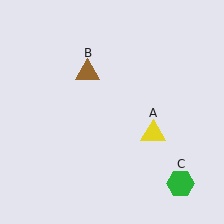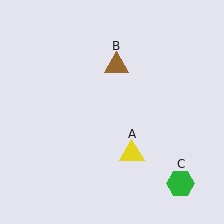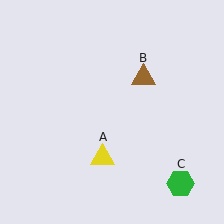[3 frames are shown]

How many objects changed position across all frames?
2 objects changed position: yellow triangle (object A), brown triangle (object B).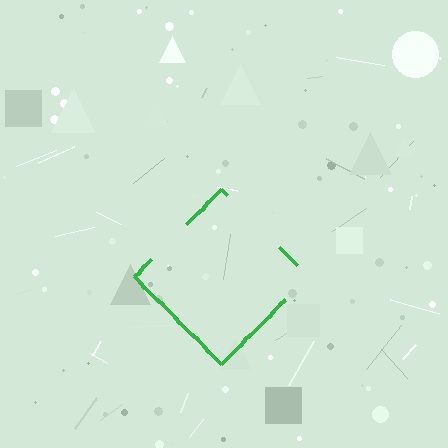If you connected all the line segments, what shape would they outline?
They would outline a diamond.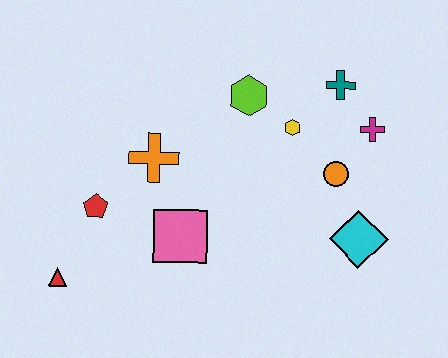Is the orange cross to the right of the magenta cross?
No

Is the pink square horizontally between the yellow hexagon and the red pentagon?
Yes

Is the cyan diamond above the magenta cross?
No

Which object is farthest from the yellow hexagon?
The red triangle is farthest from the yellow hexagon.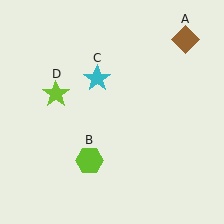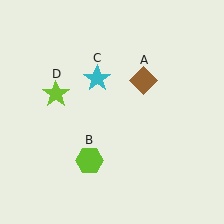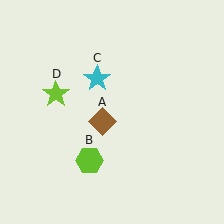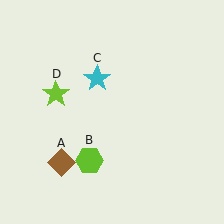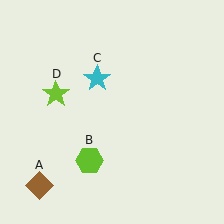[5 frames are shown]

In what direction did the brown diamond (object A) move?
The brown diamond (object A) moved down and to the left.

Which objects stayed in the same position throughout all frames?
Lime hexagon (object B) and cyan star (object C) and lime star (object D) remained stationary.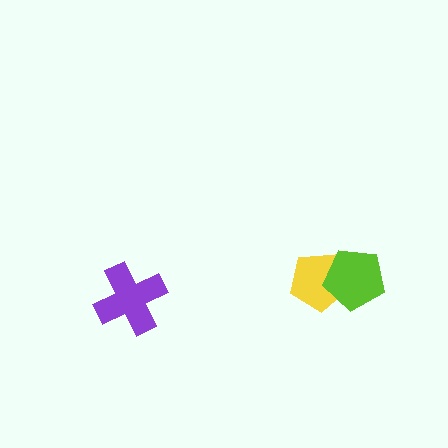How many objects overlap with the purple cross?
0 objects overlap with the purple cross.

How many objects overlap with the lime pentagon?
1 object overlaps with the lime pentagon.